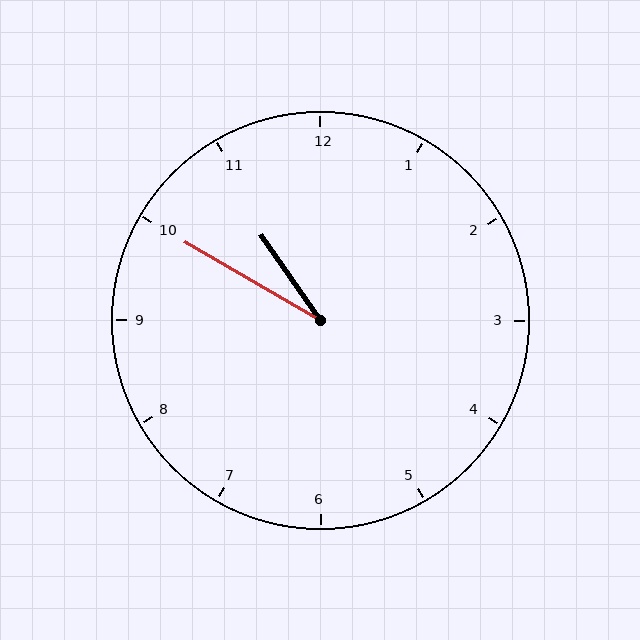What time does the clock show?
10:50.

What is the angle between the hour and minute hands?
Approximately 25 degrees.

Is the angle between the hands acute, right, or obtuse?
It is acute.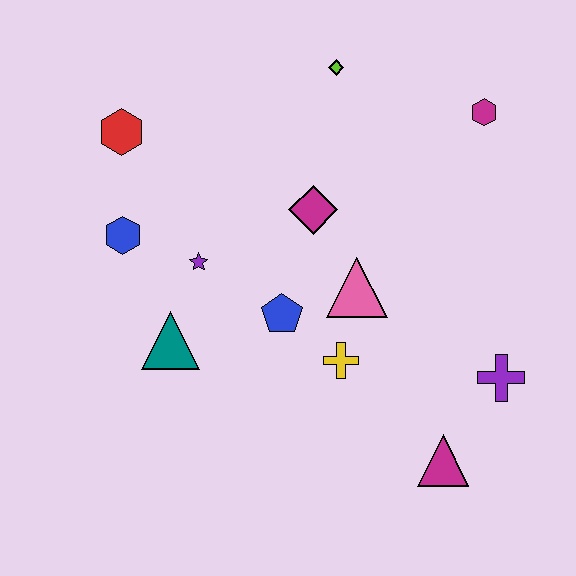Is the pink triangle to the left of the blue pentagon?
No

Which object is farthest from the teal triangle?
The magenta hexagon is farthest from the teal triangle.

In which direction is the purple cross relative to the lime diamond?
The purple cross is below the lime diamond.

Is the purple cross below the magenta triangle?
No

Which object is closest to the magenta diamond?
The pink triangle is closest to the magenta diamond.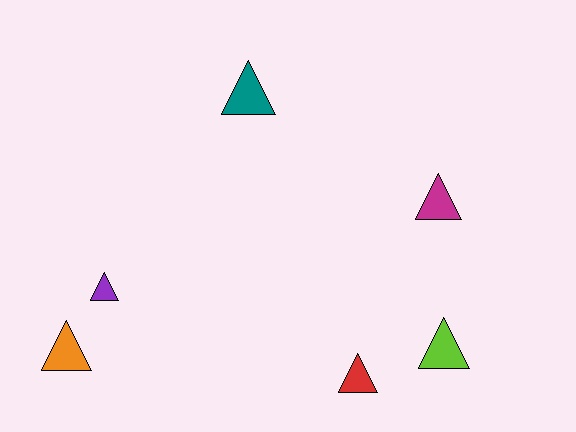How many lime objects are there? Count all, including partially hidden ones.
There is 1 lime object.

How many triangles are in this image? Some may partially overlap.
There are 6 triangles.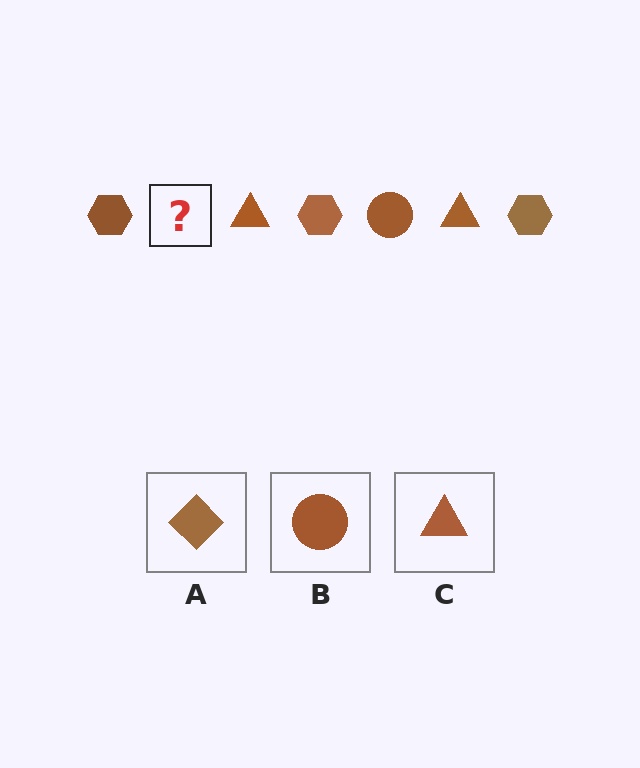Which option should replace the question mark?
Option B.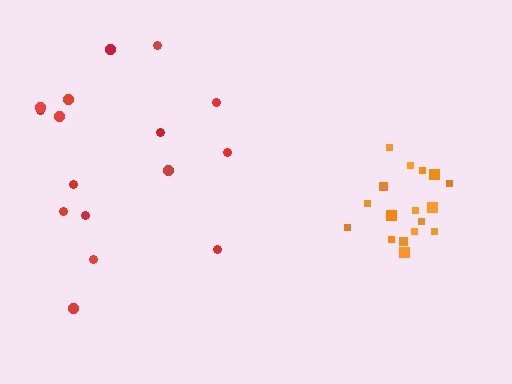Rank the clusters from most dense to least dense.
orange, red.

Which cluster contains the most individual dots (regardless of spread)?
Orange (17).